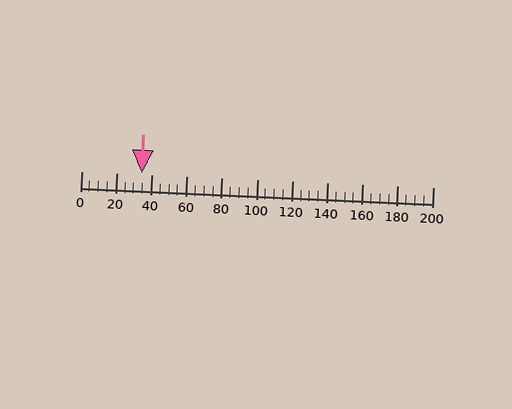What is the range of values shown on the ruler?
The ruler shows values from 0 to 200.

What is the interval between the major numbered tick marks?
The major tick marks are spaced 20 units apart.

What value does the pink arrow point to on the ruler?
The pink arrow points to approximately 34.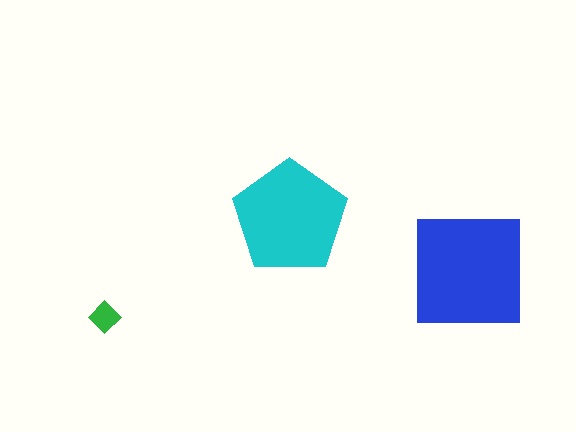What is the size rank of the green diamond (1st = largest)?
3rd.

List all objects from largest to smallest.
The blue square, the cyan pentagon, the green diamond.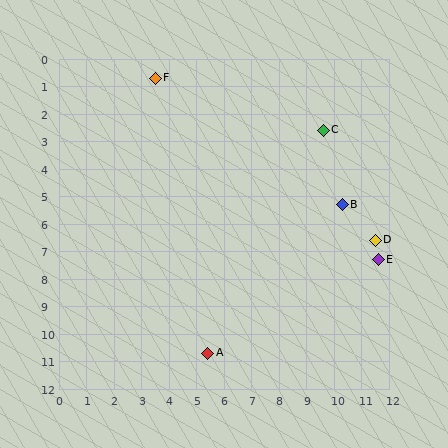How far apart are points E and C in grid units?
Points E and C are about 5.1 grid units apart.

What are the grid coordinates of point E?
Point E is at approximately (11.6, 7.3).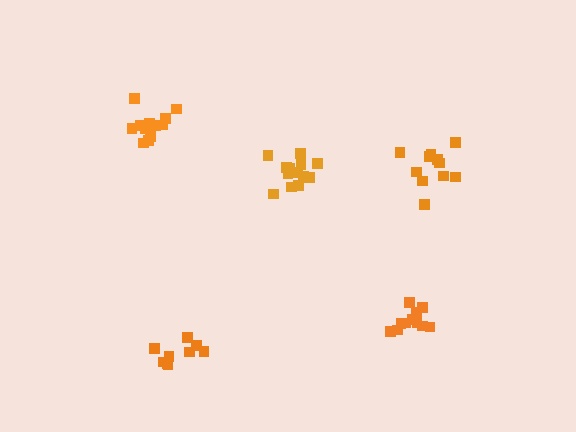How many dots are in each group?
Group 1: 12 dots, Group 2: 11 dots, Group 3: 9 dots, Group 4: 13 dots, Group 5: 11 dots (56 total).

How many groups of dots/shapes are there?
There are 5 groups.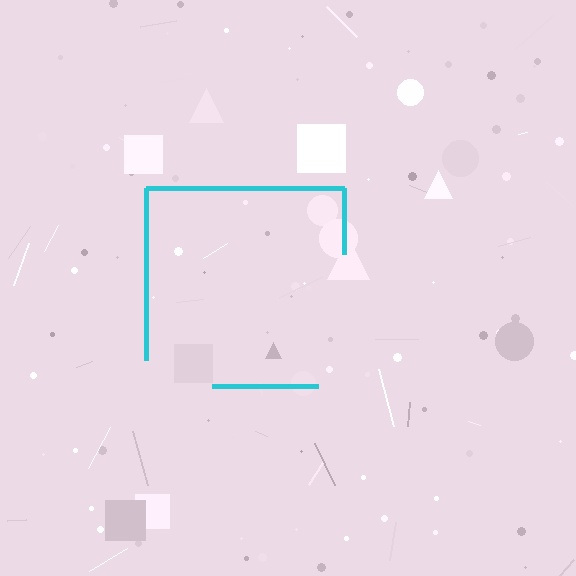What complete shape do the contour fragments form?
The contour fragments form a square.